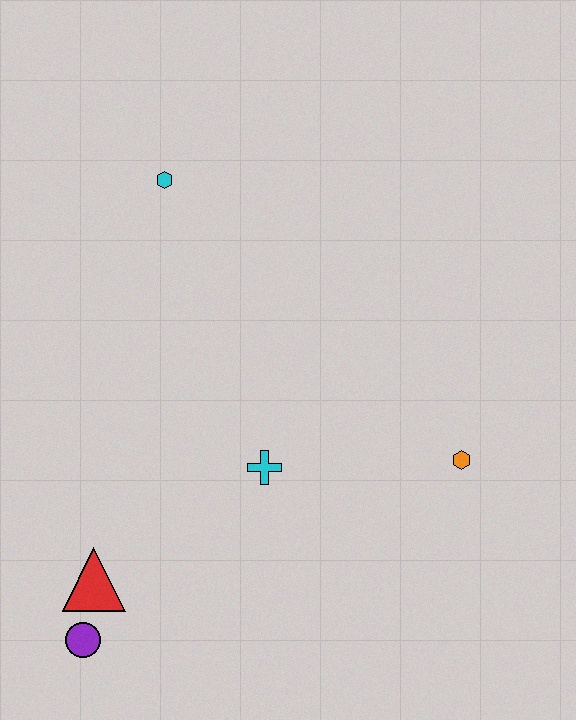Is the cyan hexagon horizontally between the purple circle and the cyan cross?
Yes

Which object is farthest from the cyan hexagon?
The purple circle is farthest from the cyan hexagon.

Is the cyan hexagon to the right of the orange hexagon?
No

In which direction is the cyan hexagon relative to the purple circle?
The cyan hexagon is above the purple circle.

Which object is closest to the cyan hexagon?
The cyan cross is closest to the cyan hexagon.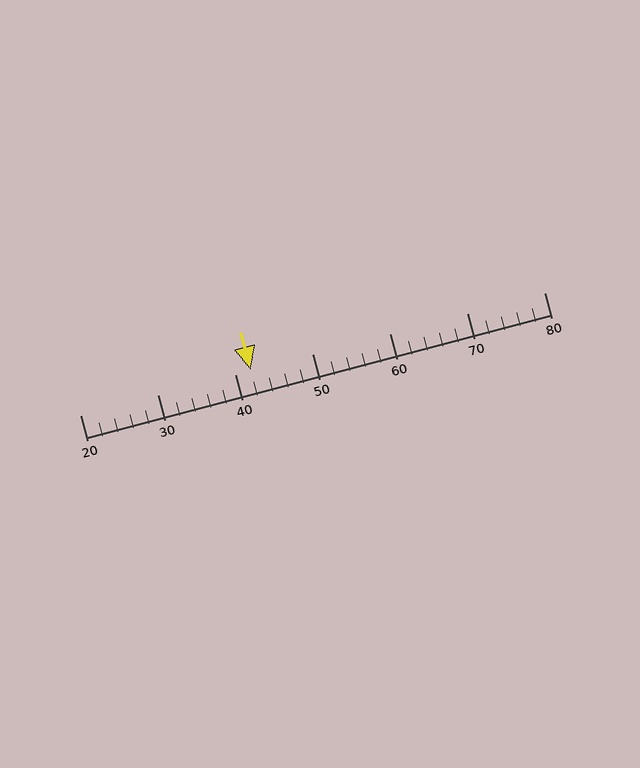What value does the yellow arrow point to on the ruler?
The yellow arrow points to approximately 42.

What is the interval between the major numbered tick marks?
The major tick marks are spaced 10 units apart.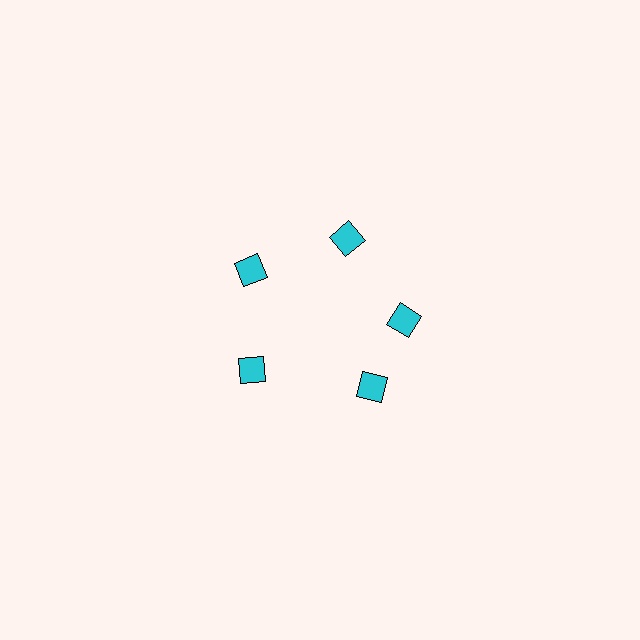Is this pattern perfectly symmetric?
No. The 5 cyan squares are arranged in a ring, but one element near the 5 o'clock position is rotated out of alignment along the ring, breaking the 5-fold rotational symmetry.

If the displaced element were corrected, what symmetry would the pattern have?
It would have 5-fold rotational symmetry — the pattern would map onto itself every 72 degrees.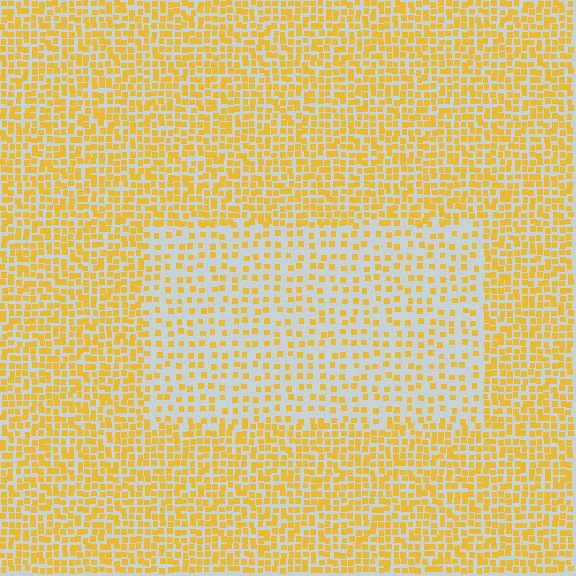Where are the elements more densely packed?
The elements are more densely packed outside the rectangle boundary.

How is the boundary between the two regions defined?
The boundary is defined by a change in element density (approximately 2.1x ratio). All elements are the same color, size, and shape.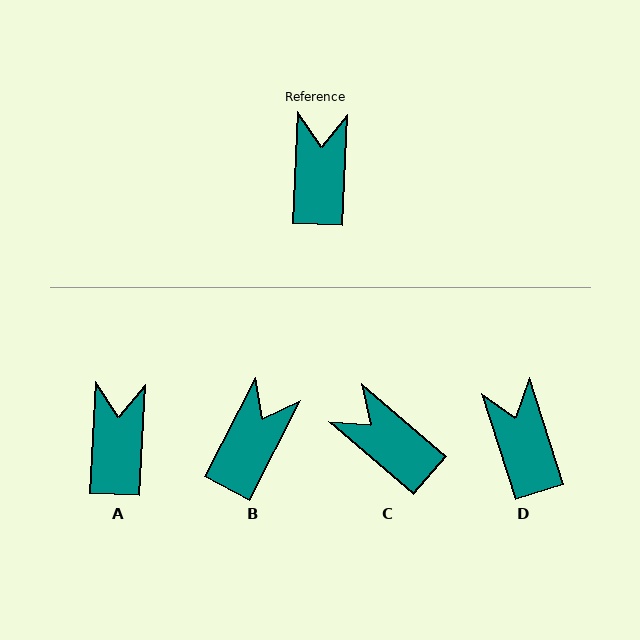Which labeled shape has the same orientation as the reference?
A.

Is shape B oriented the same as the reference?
No, it is off by about 25 degrees.